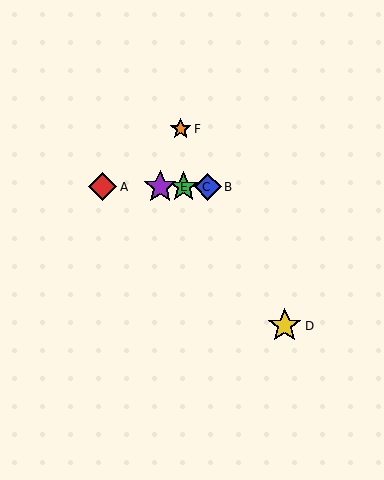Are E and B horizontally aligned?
Yes, both are at y≈187.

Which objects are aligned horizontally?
Objects A, B, C, E are aligned horizontally.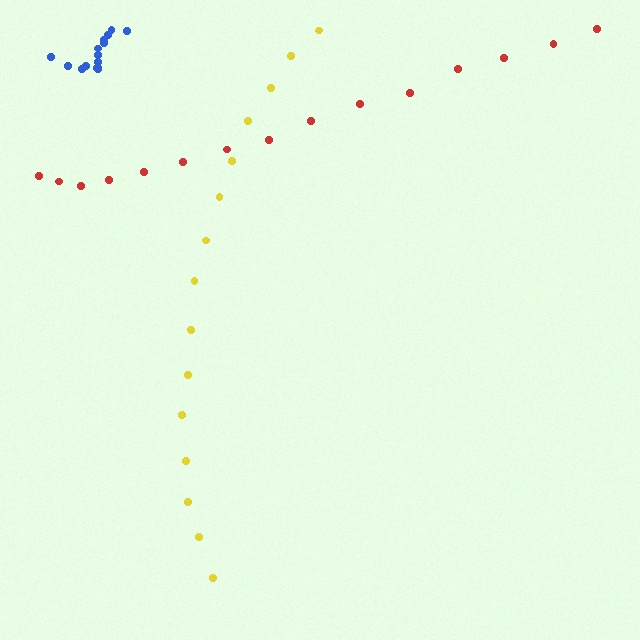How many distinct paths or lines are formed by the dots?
There are 3 distinct paths.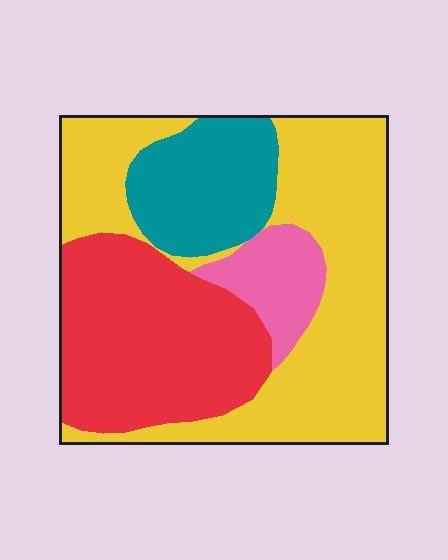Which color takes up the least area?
Pink, at roughly 10%.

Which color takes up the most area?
Yellow, at roughly 45%.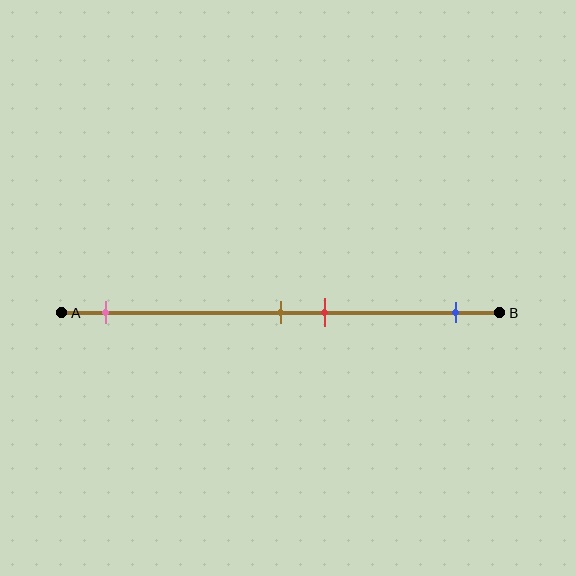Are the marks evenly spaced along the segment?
No, the marks are not evenly spaced.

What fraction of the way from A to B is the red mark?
The red mark is approximately 60% (0.6) of the way from A to B.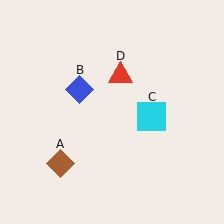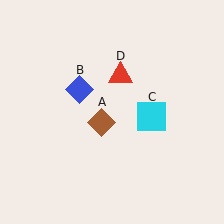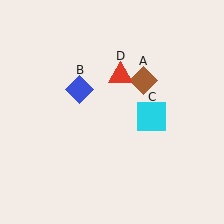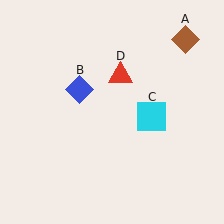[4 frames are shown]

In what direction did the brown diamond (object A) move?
The brown diamond (object A) moved up and to the right.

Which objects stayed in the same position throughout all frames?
Blue diamond (object B) and cyan square (object C) and red triangle (object D) remained stationary.